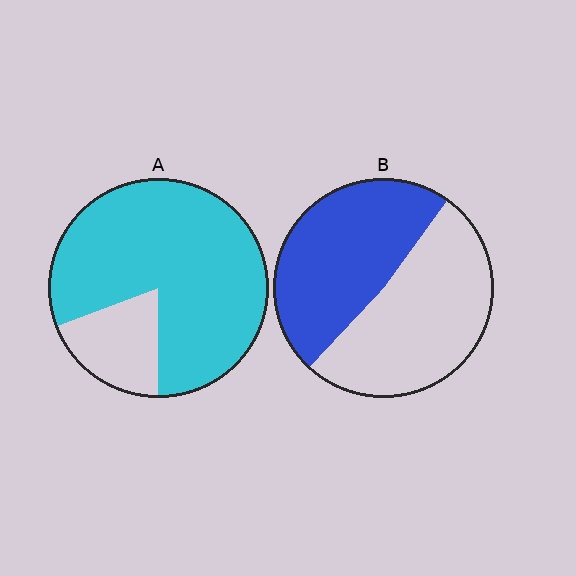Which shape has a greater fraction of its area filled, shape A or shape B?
Shape A.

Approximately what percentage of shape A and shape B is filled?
A is approximately 80% and B is approximately 50%.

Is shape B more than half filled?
Roughly half.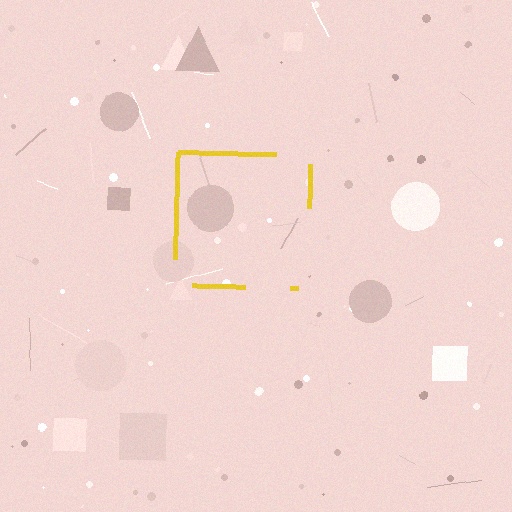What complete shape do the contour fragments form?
The contour fragments form a square.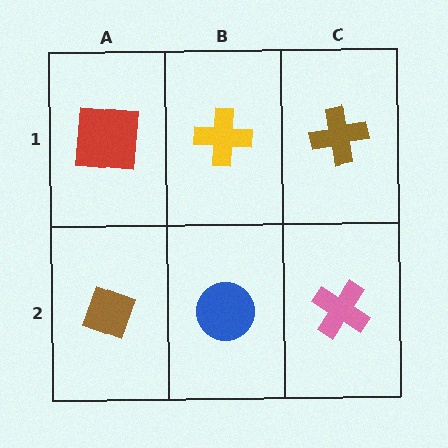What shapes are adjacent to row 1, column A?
A brown diamond (row 2, column A), a yellow cross (row 1, column B).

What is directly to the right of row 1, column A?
A yellow cross.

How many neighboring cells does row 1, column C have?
2.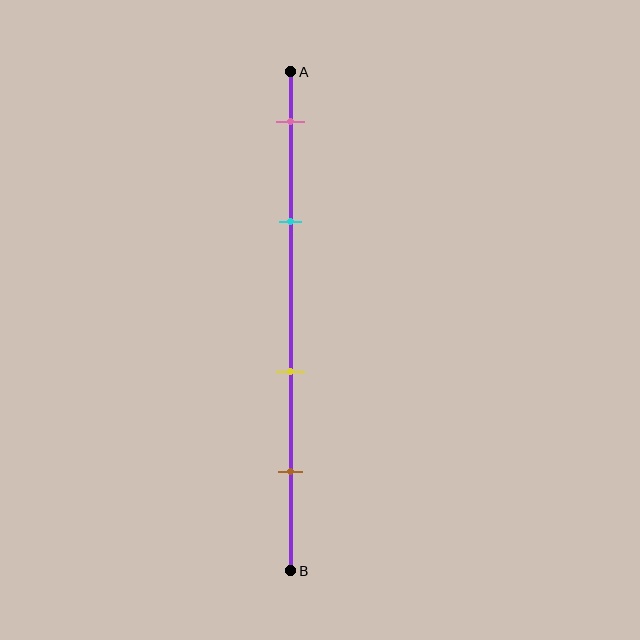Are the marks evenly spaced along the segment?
No, the marks are not evenly spaced.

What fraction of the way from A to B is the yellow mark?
The yellow mark is approximately 60% (0.6) of the way from A to B.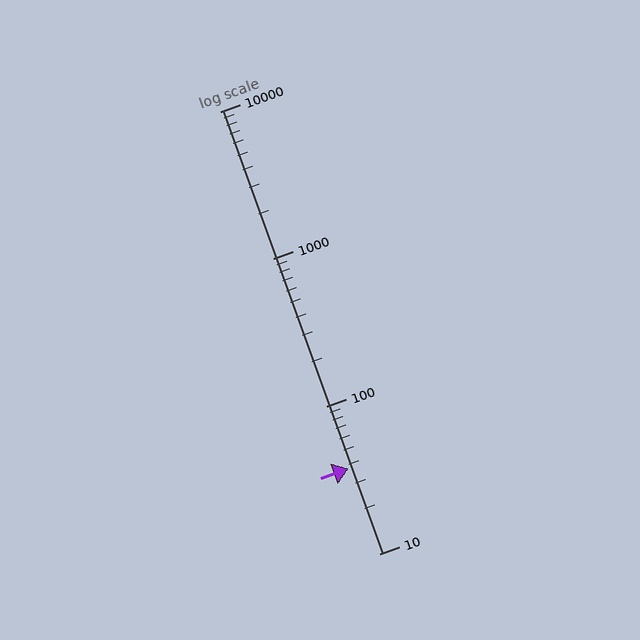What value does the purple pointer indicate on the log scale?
The pointer indicates approximately 38.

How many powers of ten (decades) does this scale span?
The scale spans 3 decades, from 10 to 10000.